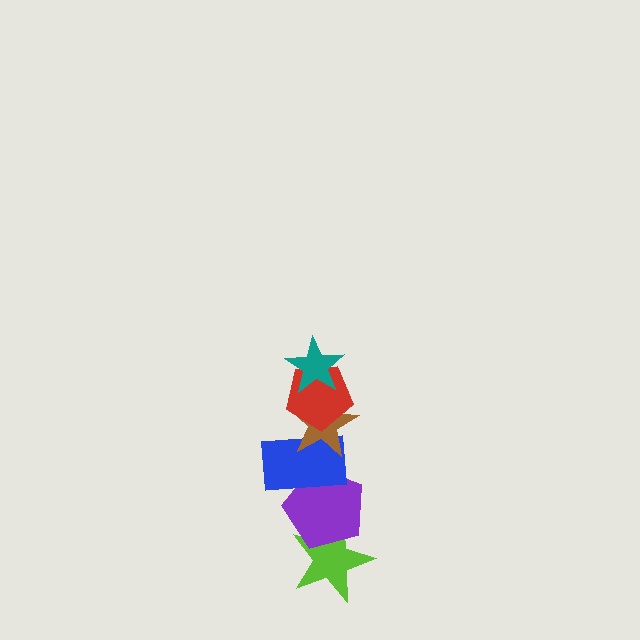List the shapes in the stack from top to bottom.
From top to bottom: the teal star, the red pentagon, the brown star, the blue rectangle, the purple pentagon, the lime star.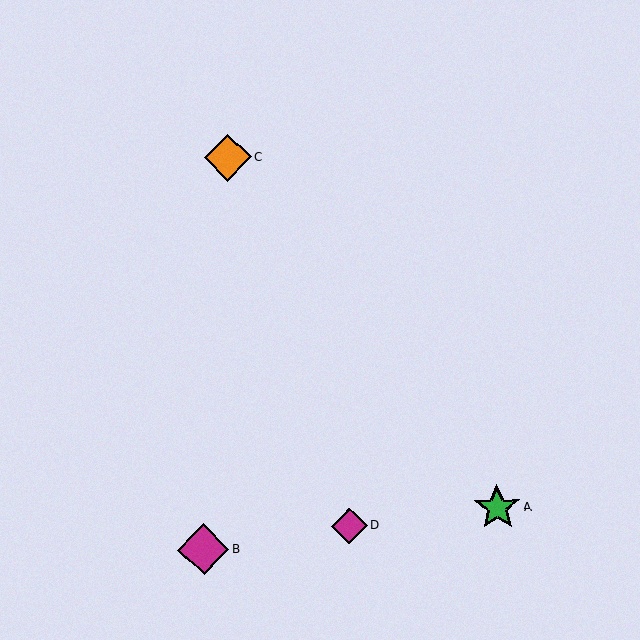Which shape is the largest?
The magenta diamond (labeled B) is the largest.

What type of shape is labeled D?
Shape D is a magenta diamond.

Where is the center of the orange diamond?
The center of the orange diamond is at (228, 157).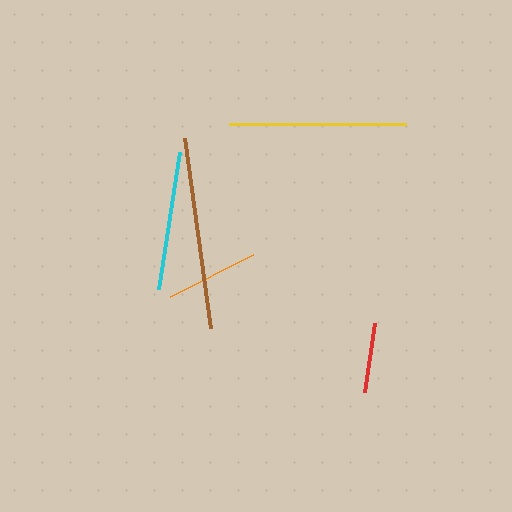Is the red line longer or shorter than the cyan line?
The cyan line is longer than the red line.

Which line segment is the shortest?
The red line is the shortest at approximately 70 pixels.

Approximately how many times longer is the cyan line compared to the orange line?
The cyan line is approximately 1.5 times the length of the orange line.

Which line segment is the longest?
The brown line is the longest at approximately 192 pixels.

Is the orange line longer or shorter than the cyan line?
The cyan line is longer than the orange line.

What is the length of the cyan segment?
The cyan segment is approximately 138 pixels long.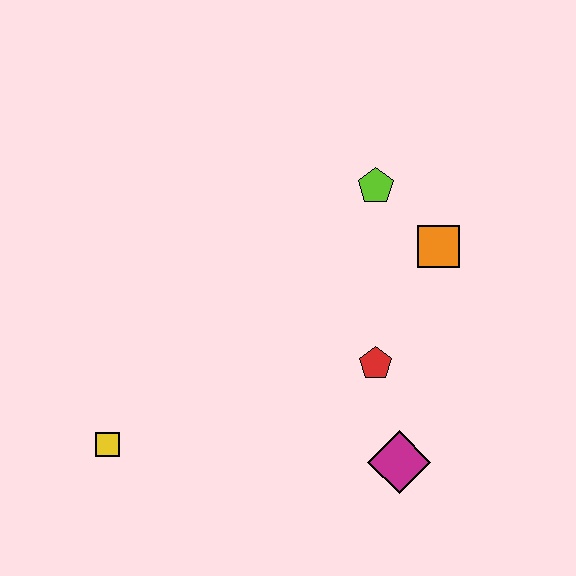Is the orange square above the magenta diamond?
Yes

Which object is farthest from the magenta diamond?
The yellow square is farthest from the magenta diamond.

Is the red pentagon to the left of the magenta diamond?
Yes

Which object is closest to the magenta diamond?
The red pentagon is closest to the magenta diamond.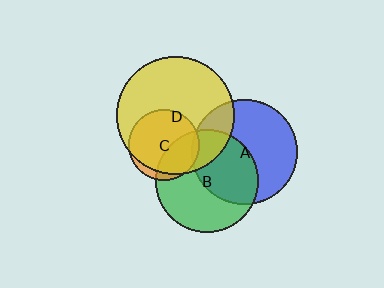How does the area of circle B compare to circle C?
Approximately 2.1 times.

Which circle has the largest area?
Circle D (yellow).